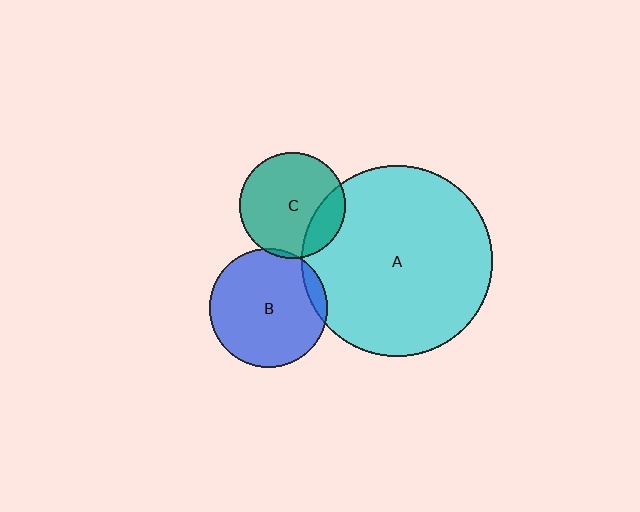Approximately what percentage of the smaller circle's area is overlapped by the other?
Approximately 5%.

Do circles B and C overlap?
Yes.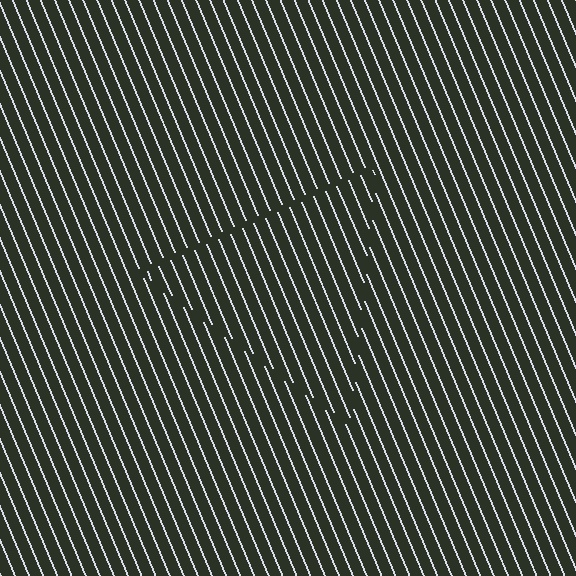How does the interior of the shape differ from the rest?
The interior of the shape contains the same grating, shifted by half a period — the contour is defined by the phase discontinuity where line-ends from the inner and outer gratings abut.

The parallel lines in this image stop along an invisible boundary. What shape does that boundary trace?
An illusory triangle. The interior of the shape contains the same grating, shifted by half a period — the contour is defined by the phase discontinuity where line-ends from the inner and outer gratings abut.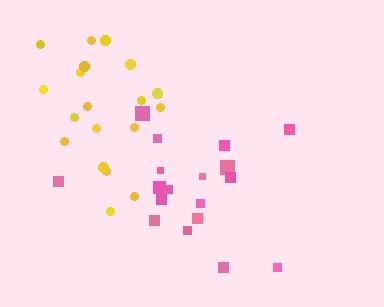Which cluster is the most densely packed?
Yellow.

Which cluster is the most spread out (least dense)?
Pink.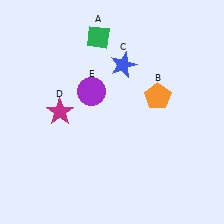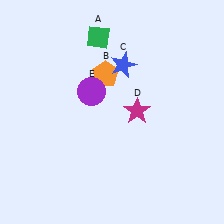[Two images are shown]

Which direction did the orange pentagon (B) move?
The orange pentagon (B) moved left.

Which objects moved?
The objects that moved are: the orange pentagon (B), the magenta star (D).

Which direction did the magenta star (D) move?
The magenta star (D) moved right.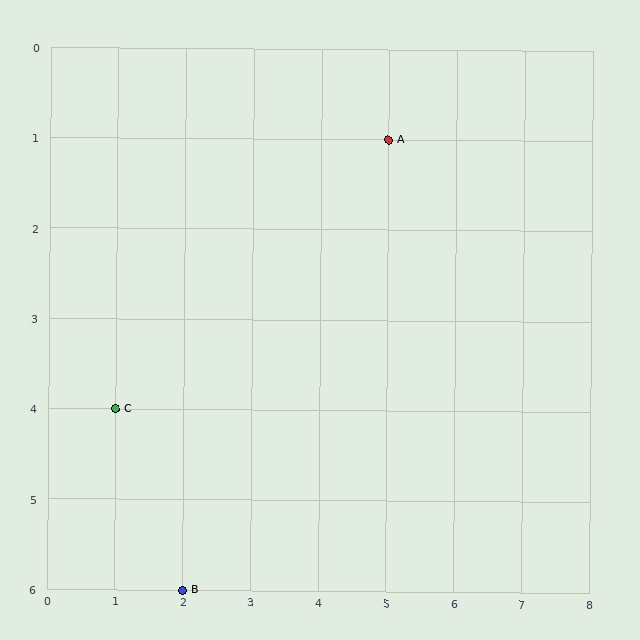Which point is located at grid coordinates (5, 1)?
Point A is at (5, 1).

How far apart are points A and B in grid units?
Points A and B are 3 columns and 5 rows apart (about 5.8 grid units diagonally).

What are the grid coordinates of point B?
Point B is at grid coordinates (2, 6).